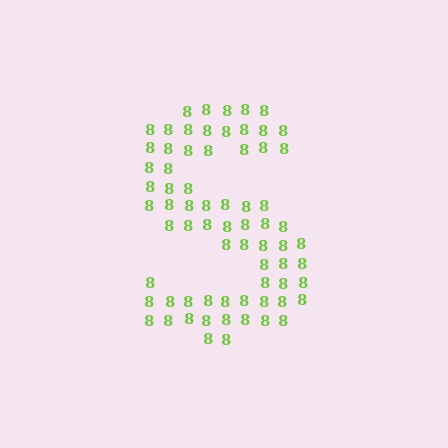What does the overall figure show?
The overall figure shows the letter S.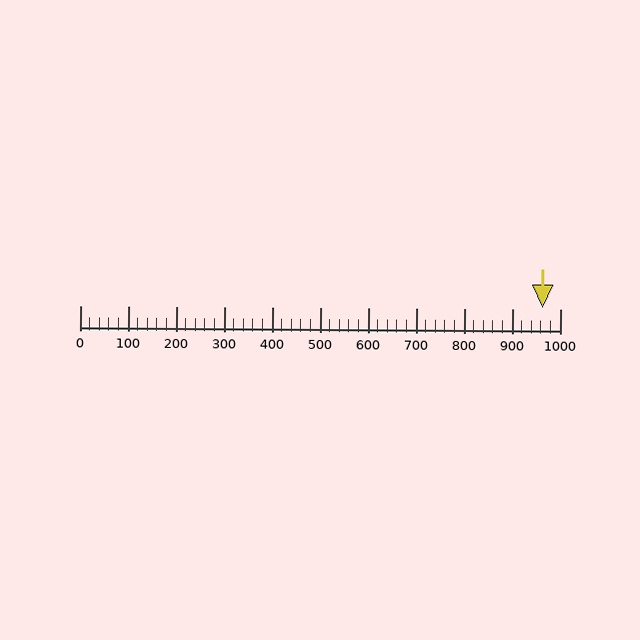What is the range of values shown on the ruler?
The ruler shows values from 0 to 1000.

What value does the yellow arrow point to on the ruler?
The yellow arrow points to approximately 963.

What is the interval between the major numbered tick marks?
The major tick marks are spaced 100 units apart.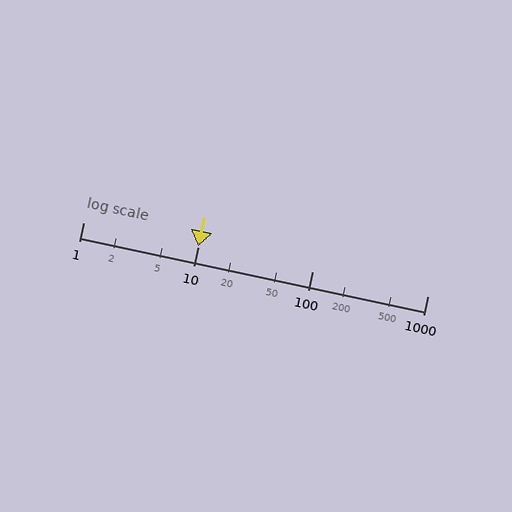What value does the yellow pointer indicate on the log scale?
The pointer indicates approximately 10.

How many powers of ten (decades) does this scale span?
The scale spans 3 decades, from 1 to 1000.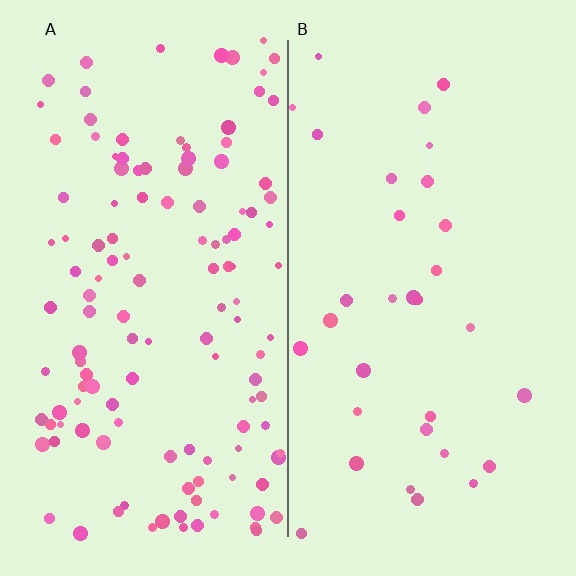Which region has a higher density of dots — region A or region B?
A (the left).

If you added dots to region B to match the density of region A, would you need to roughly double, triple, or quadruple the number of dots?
Approximately quadruple.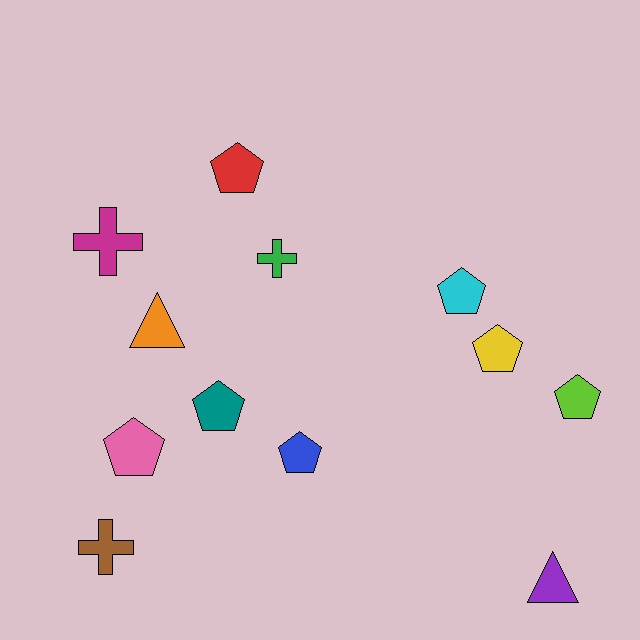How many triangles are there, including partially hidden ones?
There are 2 triangles.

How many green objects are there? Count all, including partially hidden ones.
There is 1 green object.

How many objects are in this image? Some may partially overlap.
There are 12 objects.